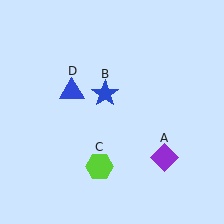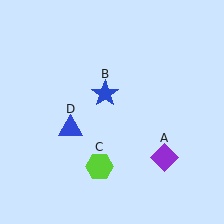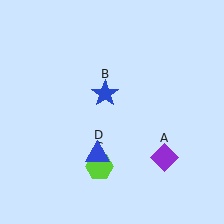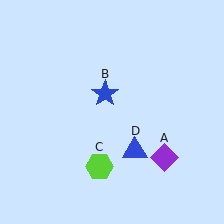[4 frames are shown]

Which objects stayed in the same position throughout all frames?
Purple diamond (object A) and blue star (object B) and lime hexagon (object C) remained stationary.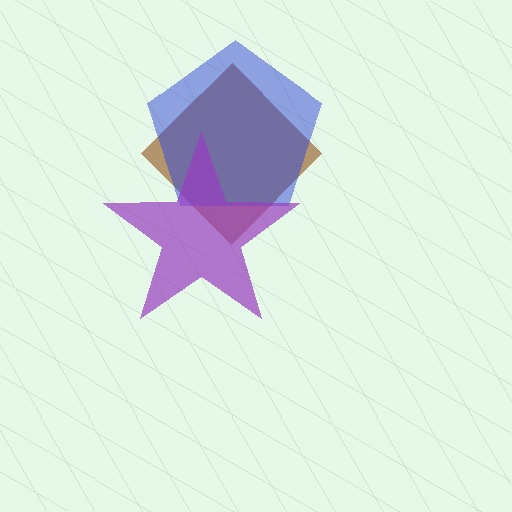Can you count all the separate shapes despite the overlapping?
Yes, there are 3 separate shapes.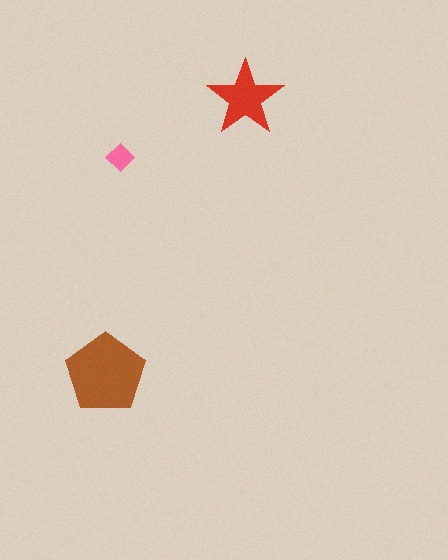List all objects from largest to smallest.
The brown pentagon, the red star, the pink diamond.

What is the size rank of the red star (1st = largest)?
2nd.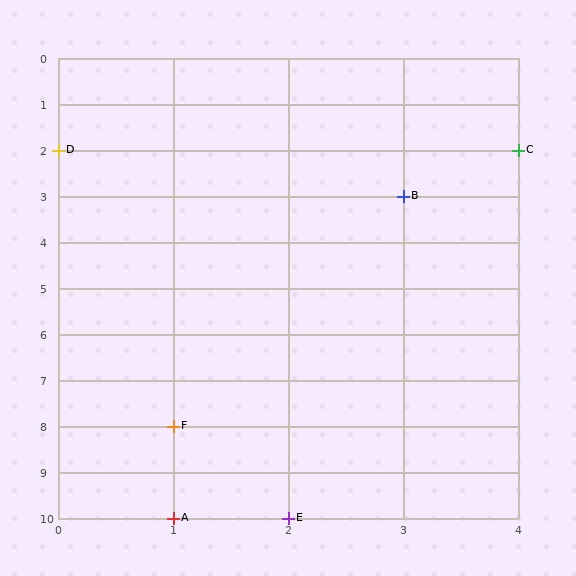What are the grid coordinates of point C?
Point C is at grid coordinates (4, 2).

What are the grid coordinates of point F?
Point F is at grid coordinates (1, 8).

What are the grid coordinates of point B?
Point B is at grid coordinates (3, 3).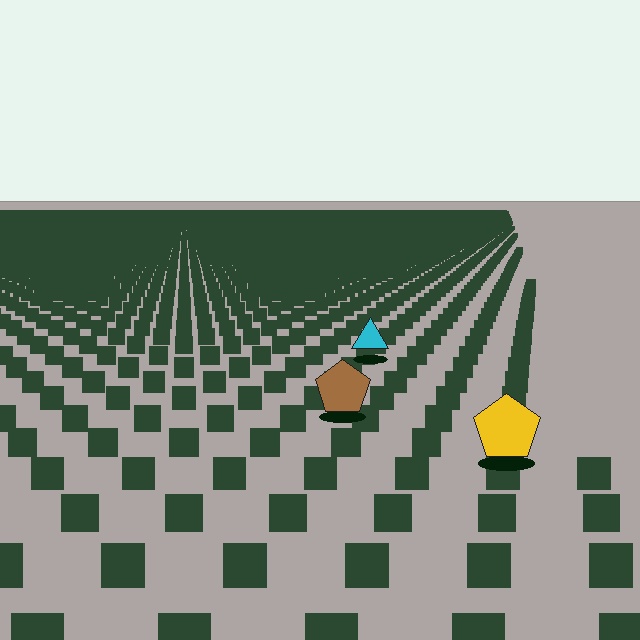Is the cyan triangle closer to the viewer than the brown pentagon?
No. The brown pentagon is closer — you can tell from the texture gradient: the ground texture is coarser near it.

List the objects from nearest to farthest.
From nearest to farthest: the yellow pentagon, the brown pentagon, the cyan triangle.